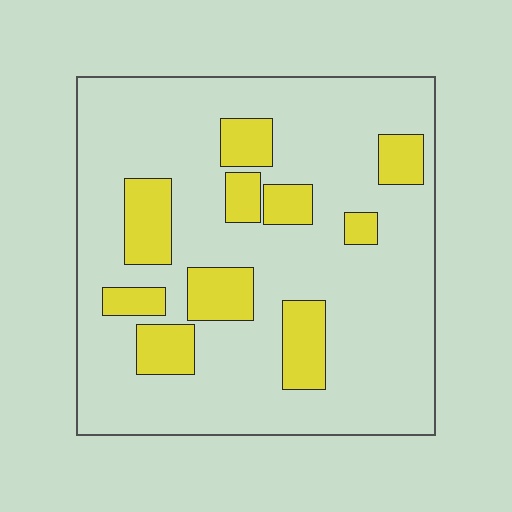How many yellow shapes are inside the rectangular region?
10.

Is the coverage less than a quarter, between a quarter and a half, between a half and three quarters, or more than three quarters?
Less than a quarter.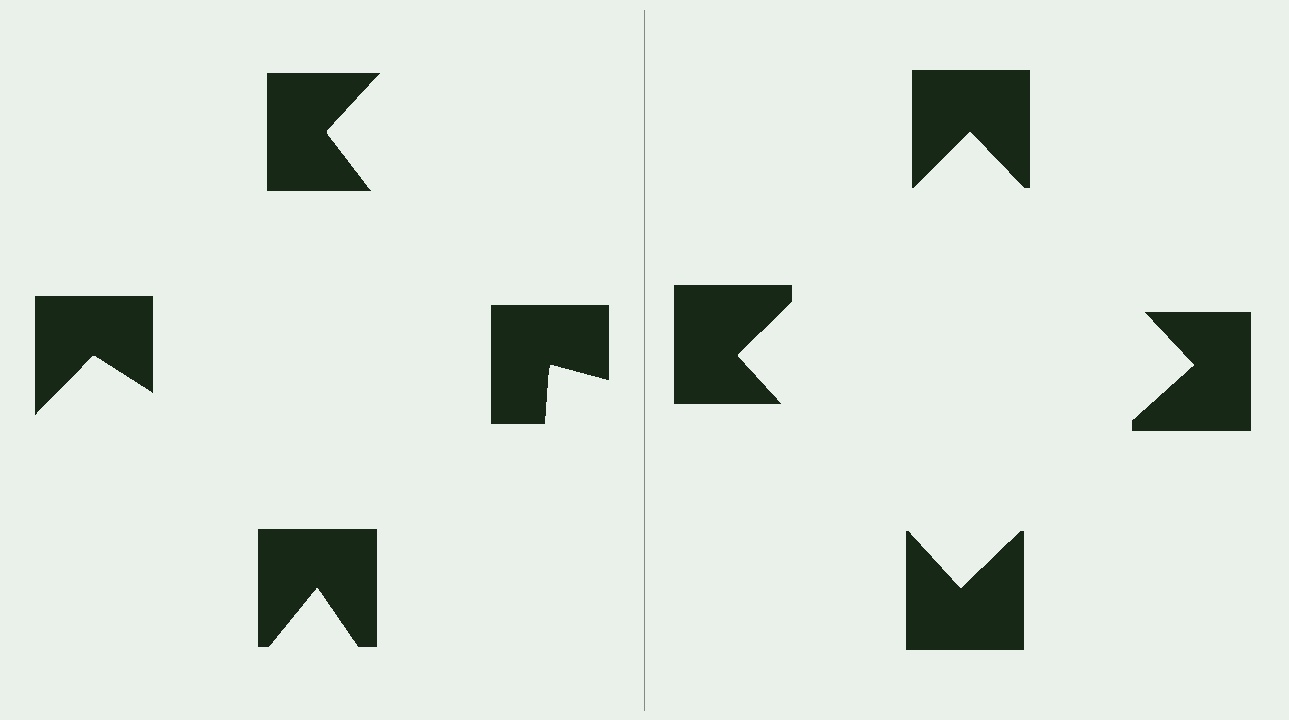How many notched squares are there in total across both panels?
8 — 4 on each side.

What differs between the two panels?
The notched squares are positioned identically on both sides; only the wedge orientations differ. On the right they align to a square; on the left they are misaligned.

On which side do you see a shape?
An illusory square appears on the right side. On the left side the wedge cuts are rotated, so no coherent shape forms.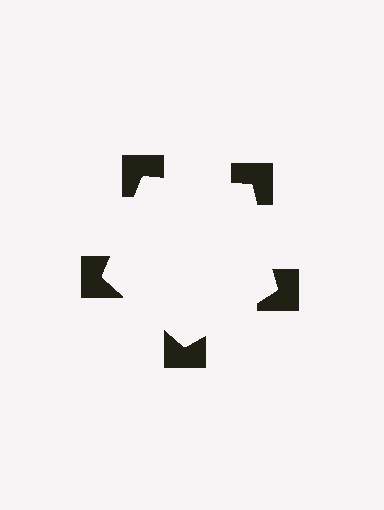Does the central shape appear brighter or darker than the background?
It typically appears slightly brighter than the background, even though no actual brightness change is drawn.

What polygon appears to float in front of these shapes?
An illusory pentagon — its edges are inferred from the aligned wedge cuts in the notched squares, not physically drawn.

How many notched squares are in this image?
There are 5 — one at each vertex of the illusory pentagon.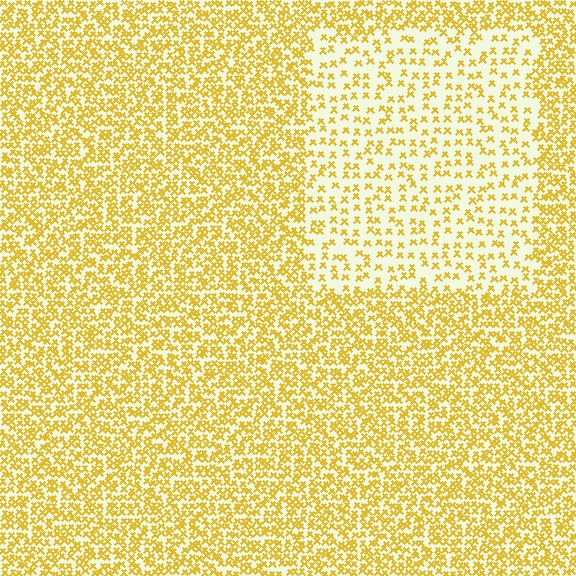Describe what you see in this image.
The image contains small yellow elements arranged at two different densities. A rectangle-shaped region is visible where the elements are less densely packed than the surrounding area.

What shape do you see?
I see a rectangle.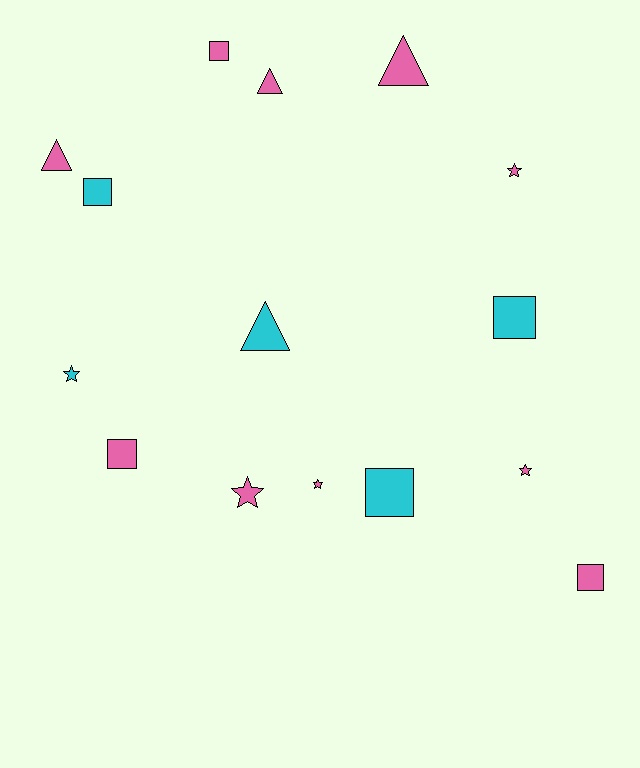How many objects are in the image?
There are 15 objects.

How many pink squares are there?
There are 3 pink squares.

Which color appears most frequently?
Pink, with 10 objects.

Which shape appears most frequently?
Square, with 6 objects.